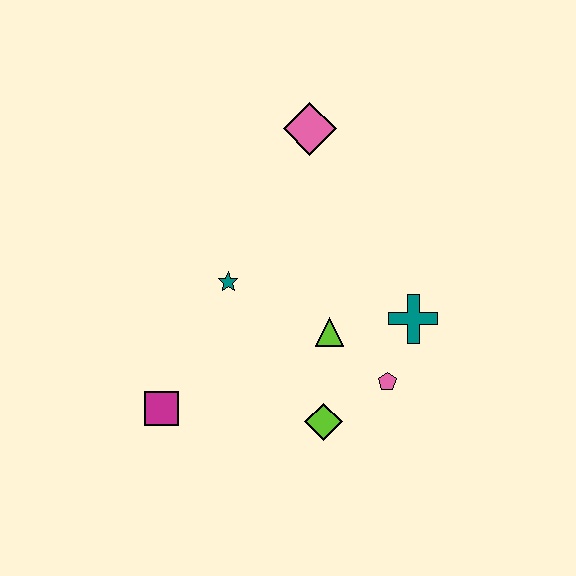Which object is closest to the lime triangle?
The pink pentagon is closest to the lime triangle.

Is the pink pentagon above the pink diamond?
No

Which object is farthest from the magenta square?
The pink diamond is farthest from the magenta square.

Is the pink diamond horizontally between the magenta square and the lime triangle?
Yes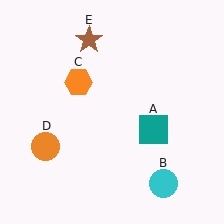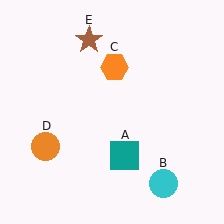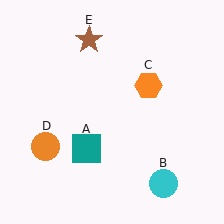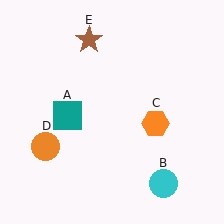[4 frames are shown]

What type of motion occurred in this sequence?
The teal square (object A), orange hexagon (object C) rotated clockwise around the center of the scene.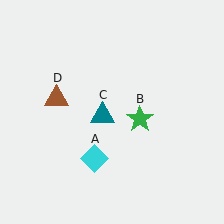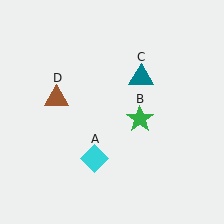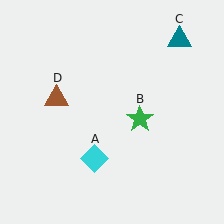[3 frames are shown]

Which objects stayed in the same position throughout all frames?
Cyan diamond (object A) and green star (object B) and brown triangle (object D) remained stationary.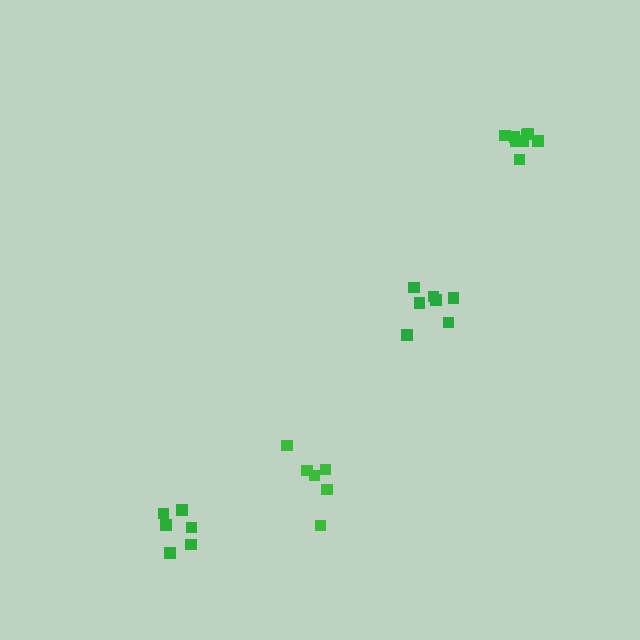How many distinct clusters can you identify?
There are 4 distinct clusters.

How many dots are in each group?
Group 1: 6 dots, Group 2: 6 dots, Group 3: 7 dots, Group 4: 8 dots (27 total).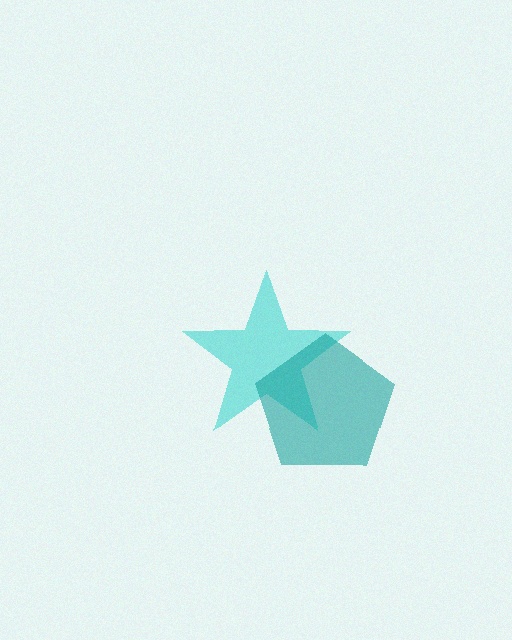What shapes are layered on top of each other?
The layered shapes are: a cyan star, a teal pentagon.